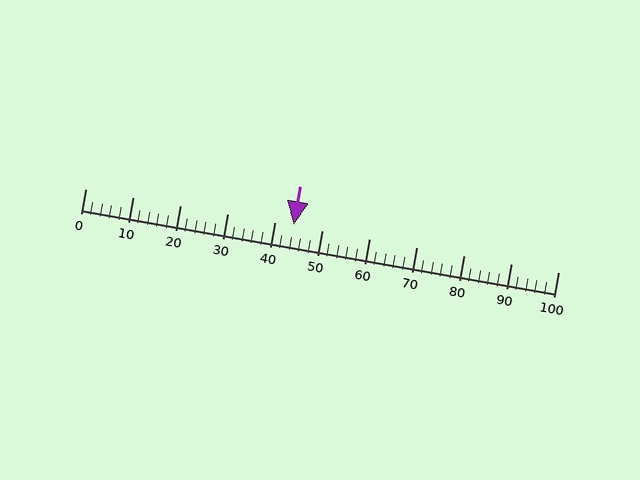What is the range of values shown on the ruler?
The ruler shows values from 0 to 100.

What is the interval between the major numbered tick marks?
The major tick marks are spaced 10 units apart.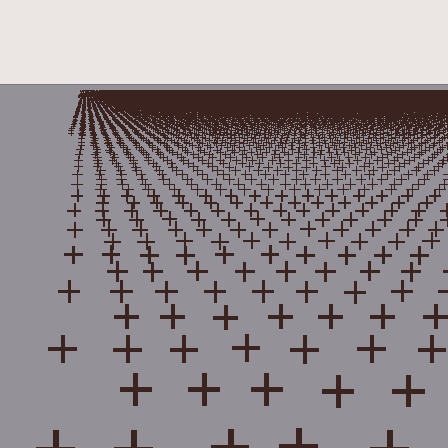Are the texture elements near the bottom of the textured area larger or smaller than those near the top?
Larger. Near the bottom, elements are closer to the viewer and appear at a bigger on-screen size.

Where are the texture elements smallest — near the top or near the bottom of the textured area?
Near the top.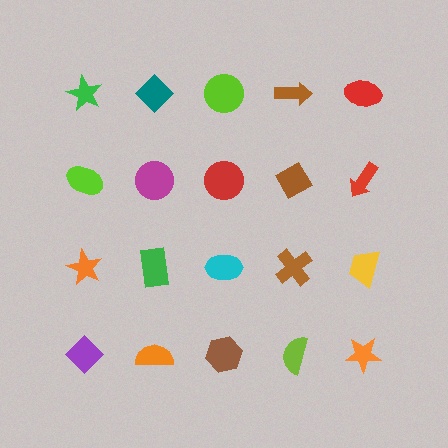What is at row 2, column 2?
A magenta circle.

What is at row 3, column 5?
A yellow trapezoid.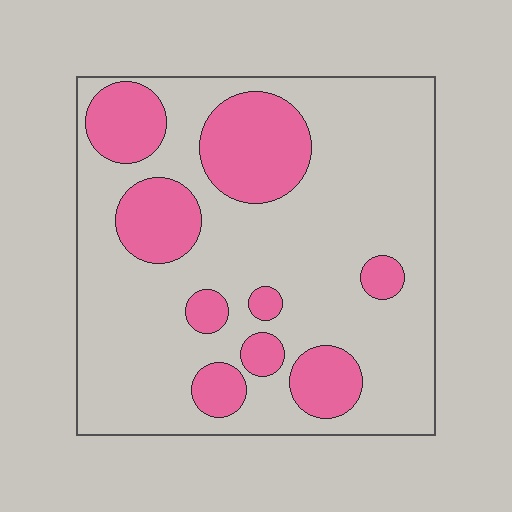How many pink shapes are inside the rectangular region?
9.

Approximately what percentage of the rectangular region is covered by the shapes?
Approximately 25%.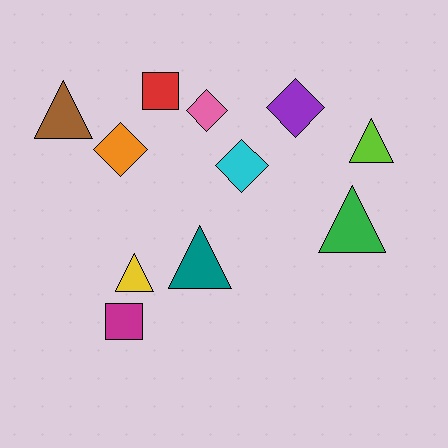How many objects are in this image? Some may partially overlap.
There are 11 objects.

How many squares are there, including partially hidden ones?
There are 2 squares.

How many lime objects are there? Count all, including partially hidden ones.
There is 1 lime object.